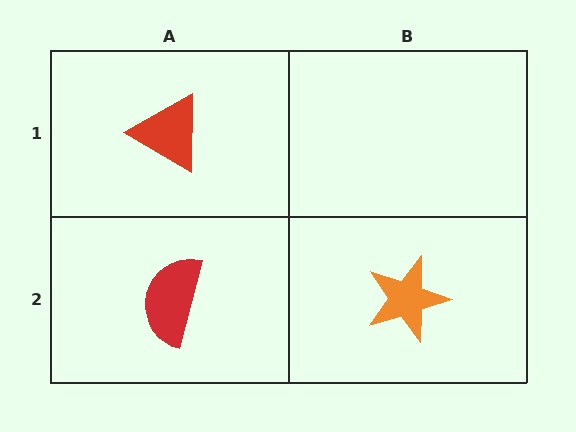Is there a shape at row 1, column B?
No, that cell is empty.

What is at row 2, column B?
An orange star.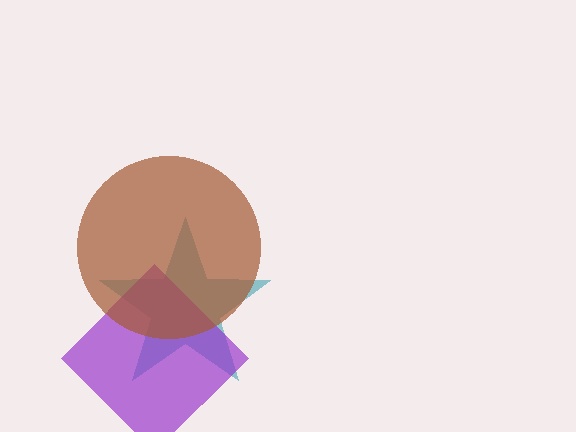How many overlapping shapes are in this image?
There are 3 overlapping shapes in the image.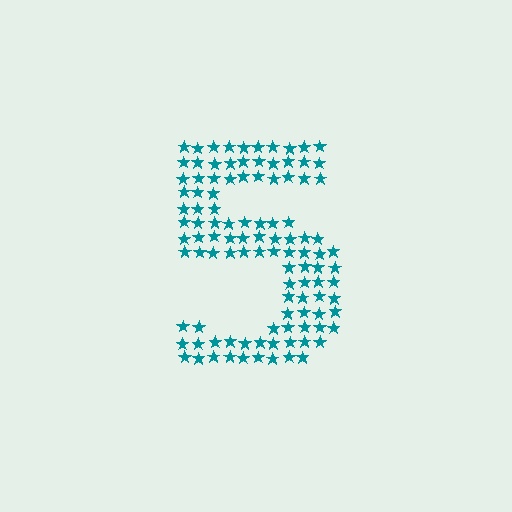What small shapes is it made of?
It is made of small stars.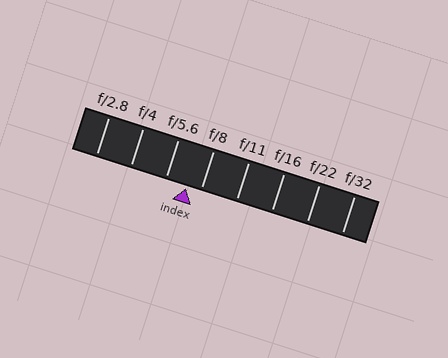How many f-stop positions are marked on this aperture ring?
There are 8 f-stop positions marked.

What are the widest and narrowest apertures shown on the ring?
The widest aperture shown is f/2.8 and the narrowest is f/32.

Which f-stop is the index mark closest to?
The index mark is closest to f/8.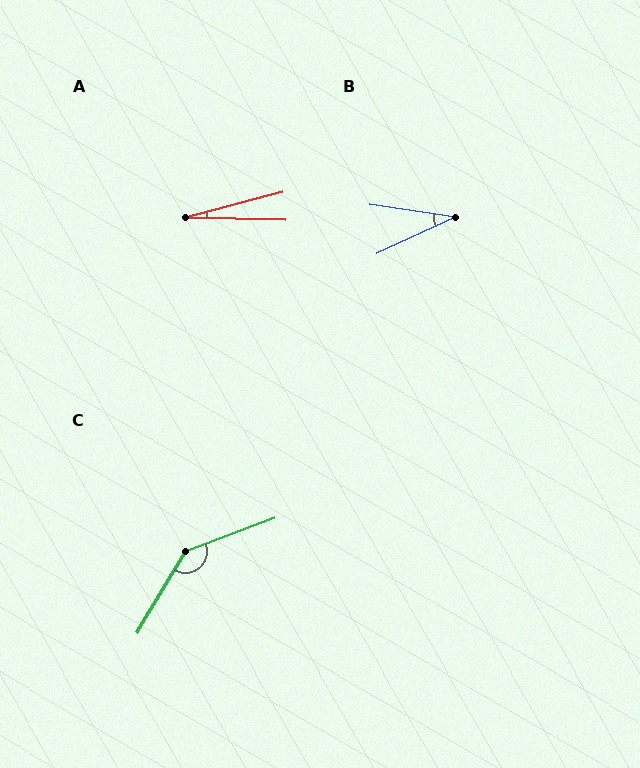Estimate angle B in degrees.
Approximately 34 degrees.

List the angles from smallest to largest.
A (16°), B (34°), C (141°).